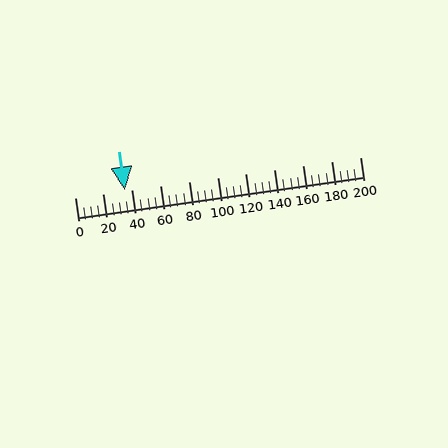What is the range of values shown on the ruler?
The ruler shows values from 0 to 200.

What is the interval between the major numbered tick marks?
The major tick marks are spaced 20 units apart.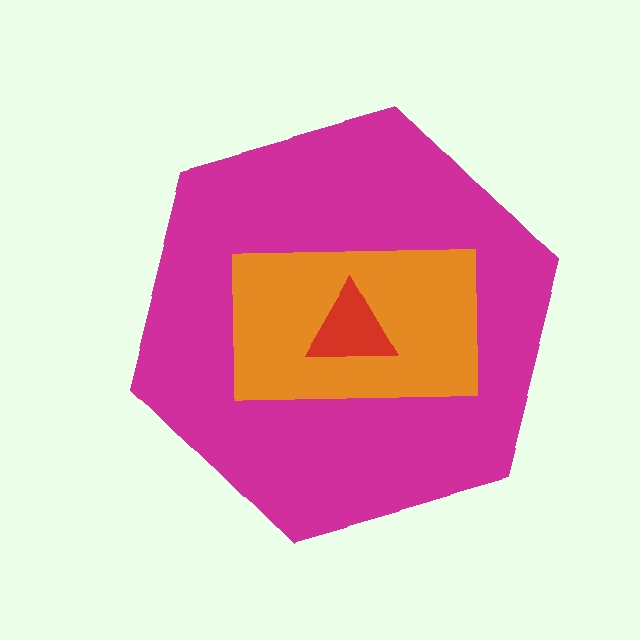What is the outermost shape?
The magenta hexagon.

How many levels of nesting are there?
3.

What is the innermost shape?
The red triangle.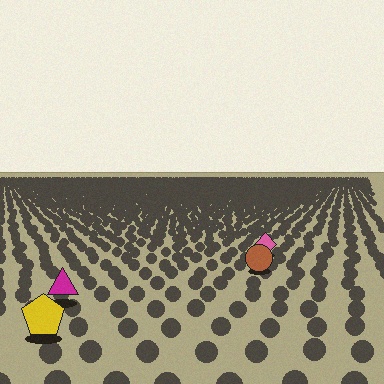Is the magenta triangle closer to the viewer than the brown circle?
Yes. The magenta triangle is closer — you can tell from the texture gradient: the ground texture is coarser near it.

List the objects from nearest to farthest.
From nearest to farthest: the yellow pentagon, the magenta triangle, the brown circle, the pink diamond.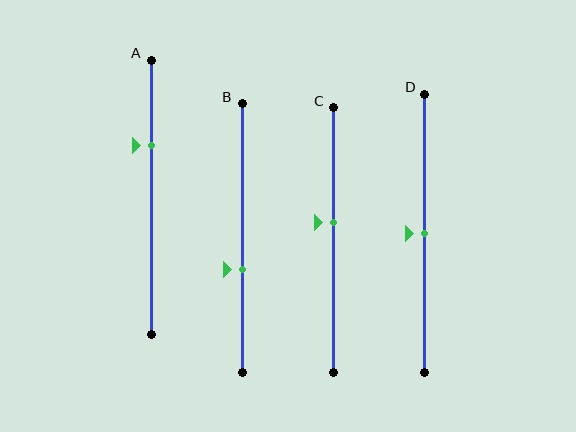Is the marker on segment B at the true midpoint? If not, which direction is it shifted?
No, the marker on segment B is shifted downward by about 12% of the segment length.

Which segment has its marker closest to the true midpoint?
Segment D has its marker closest to the true midpoint.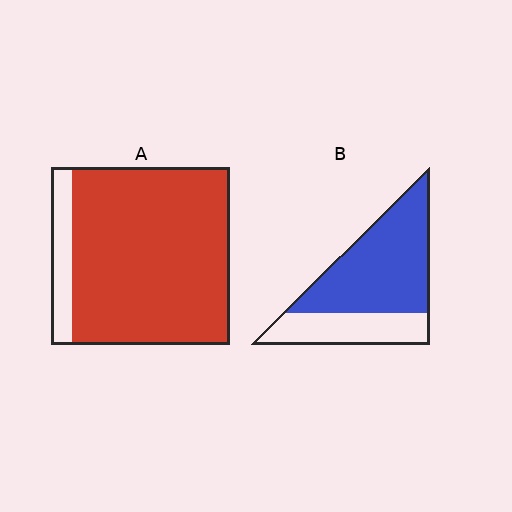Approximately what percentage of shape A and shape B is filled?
A is approximately 90% and B is approximately 65%.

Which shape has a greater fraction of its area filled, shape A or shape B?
Shape A.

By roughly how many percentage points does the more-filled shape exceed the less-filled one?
By roughly 20 percentage points (A over B).